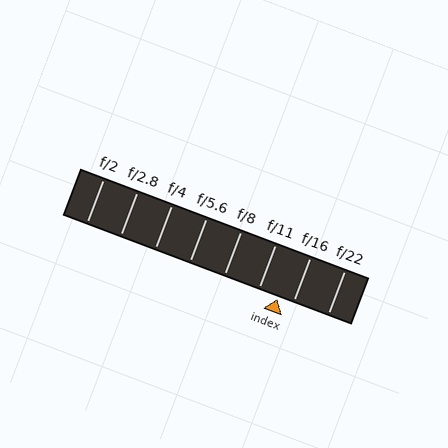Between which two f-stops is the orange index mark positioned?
The index mark is between f/11 and f/16.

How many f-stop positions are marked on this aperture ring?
There are 8 f-stop positions marked.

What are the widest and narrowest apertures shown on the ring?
The widest aperture shown is f/2 and the narrowest is f/22.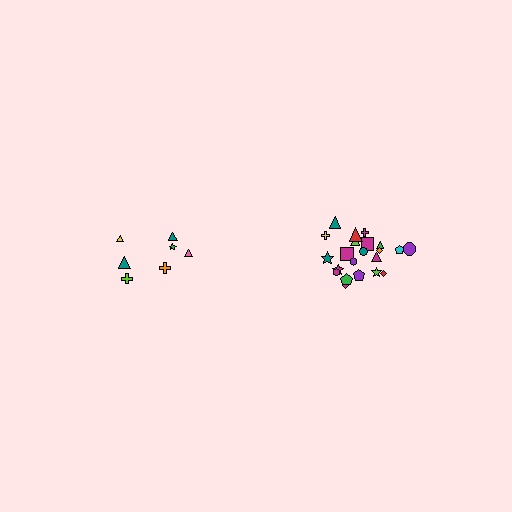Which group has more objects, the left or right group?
The right group.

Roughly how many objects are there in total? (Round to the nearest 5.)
Roughly 30 objects in total.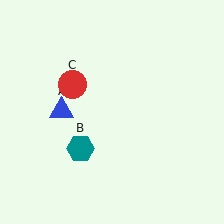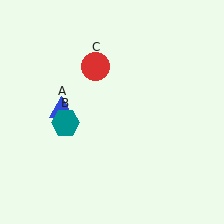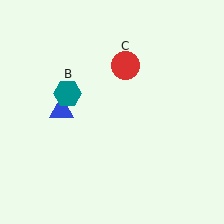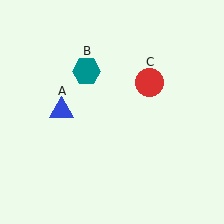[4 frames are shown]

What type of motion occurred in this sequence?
The teal hexagon (object B), red circle (object C) rotated clockwise around the center of the scene.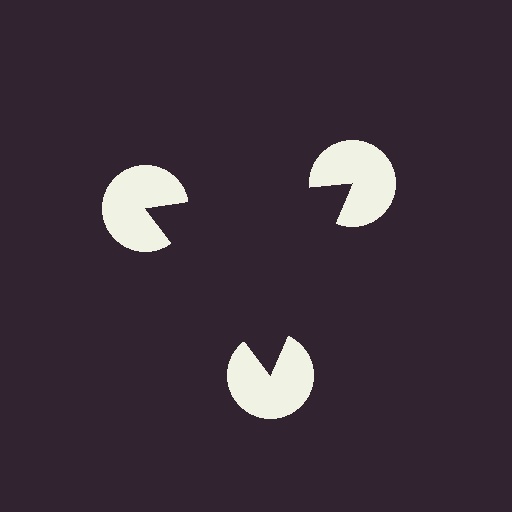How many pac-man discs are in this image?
There are 3 — one at each vertex of the illusory triangle.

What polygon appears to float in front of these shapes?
An illusory triangle — its edges are inferred from the aligned wedge cuts in the pac-man discs, not physically drawn.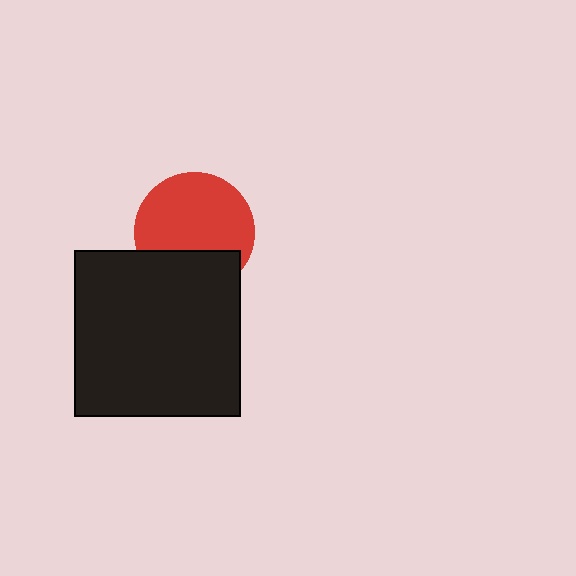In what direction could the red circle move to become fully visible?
The red circle could move up. That would shift it out from behind the black square entirely.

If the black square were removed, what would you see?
You would see the complete red circle.